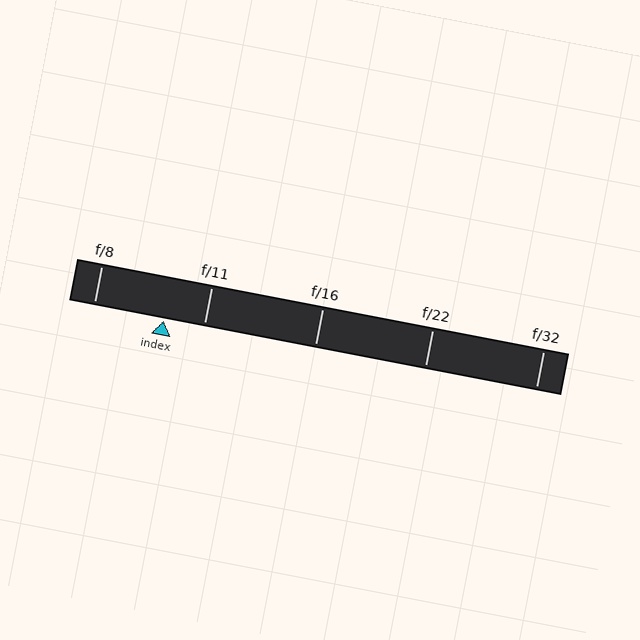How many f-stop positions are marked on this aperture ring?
There are 5 f-stop positions marked.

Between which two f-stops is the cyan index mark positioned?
The index mark is between f/8 and f/11.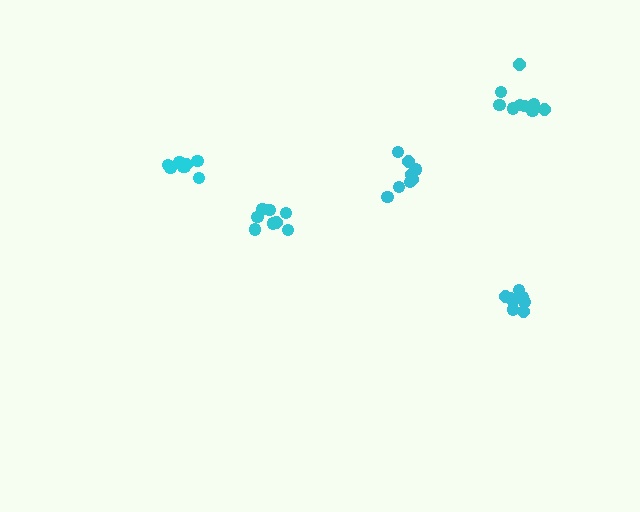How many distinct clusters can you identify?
There are 5 distinct clusters.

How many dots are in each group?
Group 1: 8 dots, Group 2: 8 dots, Group 3: 10 dots, Group 4: 8 dots, Group 5: 8 dots (42 total).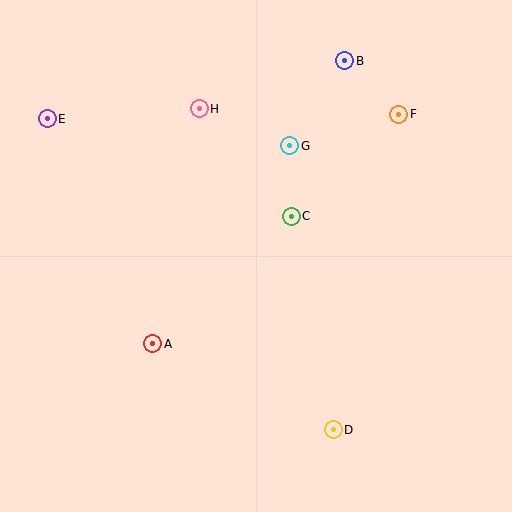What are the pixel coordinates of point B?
Point B is at (345, 61).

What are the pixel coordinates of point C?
Point C is at (291, 216).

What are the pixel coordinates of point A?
Point A is at (153, 344).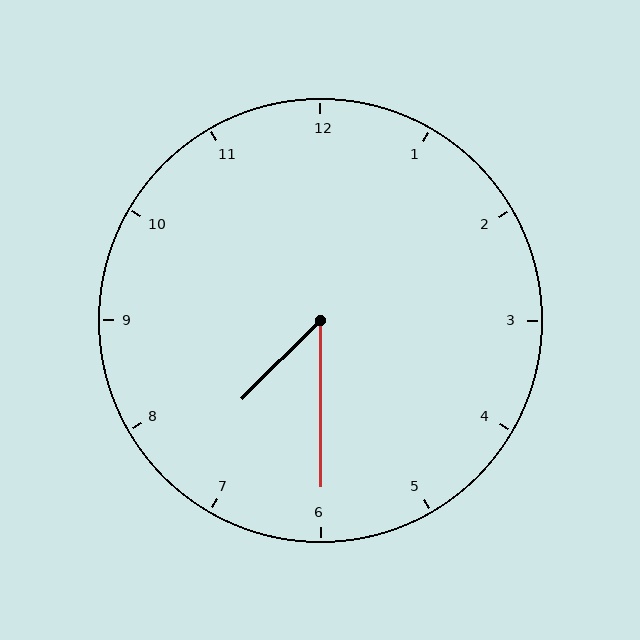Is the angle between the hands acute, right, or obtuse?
It is acute.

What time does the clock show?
7:30.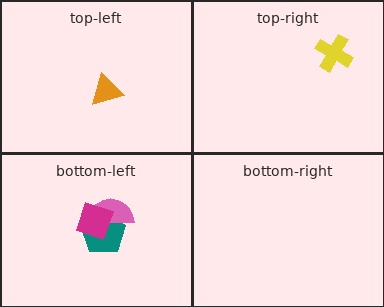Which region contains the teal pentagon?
The bottom-left region.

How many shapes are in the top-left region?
1.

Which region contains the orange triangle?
The top-left region.